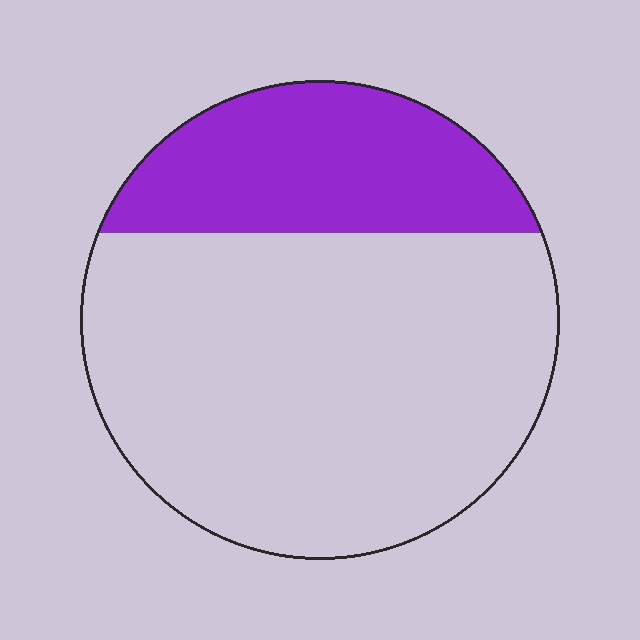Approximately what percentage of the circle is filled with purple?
Approximately 25%.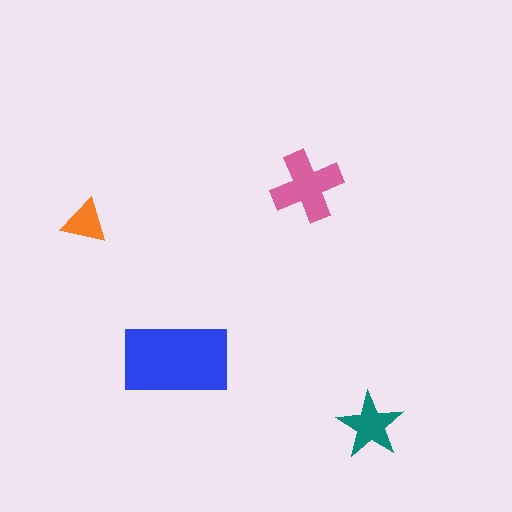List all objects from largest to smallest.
The blue rectangle, the pink cross, the teal star, the orange triangle.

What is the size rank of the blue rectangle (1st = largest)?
1st.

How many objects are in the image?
There are 4 objects in the image.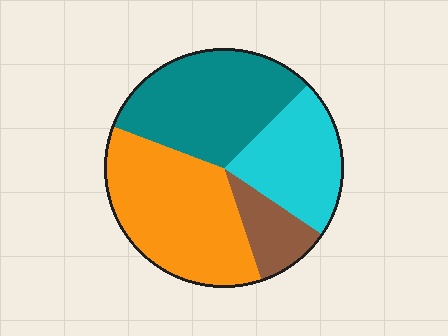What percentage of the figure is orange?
Orange covers about 35% of the figure.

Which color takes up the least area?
Brown, at roughly 10%.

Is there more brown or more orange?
Orange.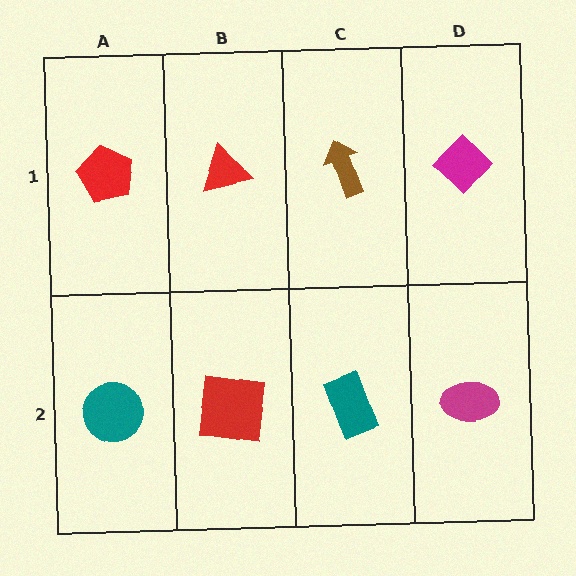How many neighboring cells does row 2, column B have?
3.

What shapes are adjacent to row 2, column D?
A magenta diamond (row 1, column D), a teal rectangle (row 2, column C).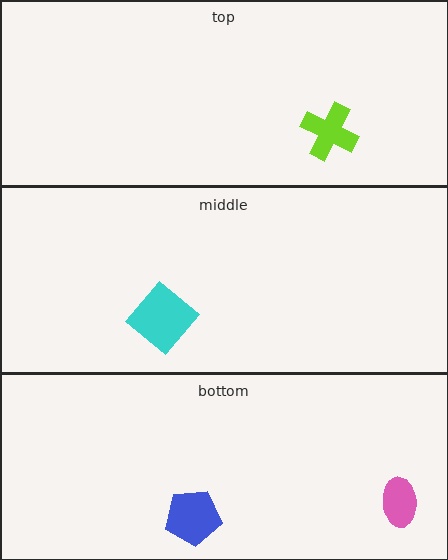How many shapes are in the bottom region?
2.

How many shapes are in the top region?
1.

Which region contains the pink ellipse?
The bottom region.